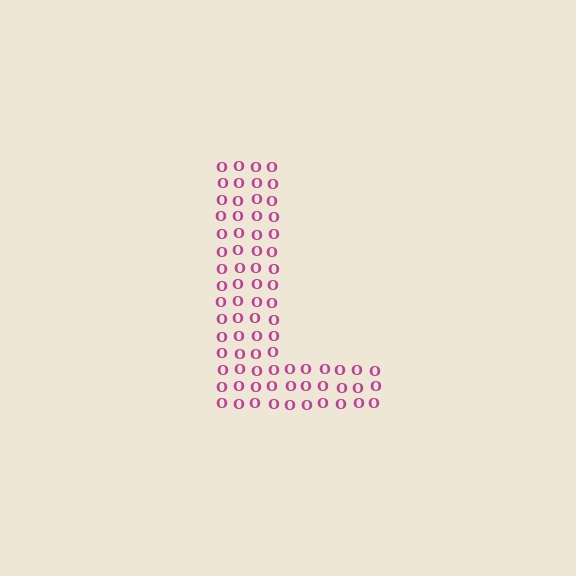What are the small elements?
The small elements are letter O's.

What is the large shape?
The large shape is the letter L.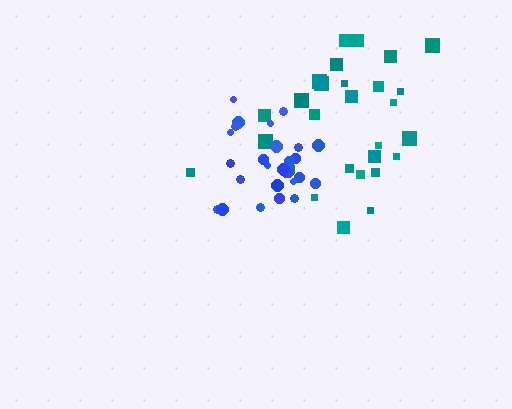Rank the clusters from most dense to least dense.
blue, teal.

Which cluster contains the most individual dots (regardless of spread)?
Teal (28).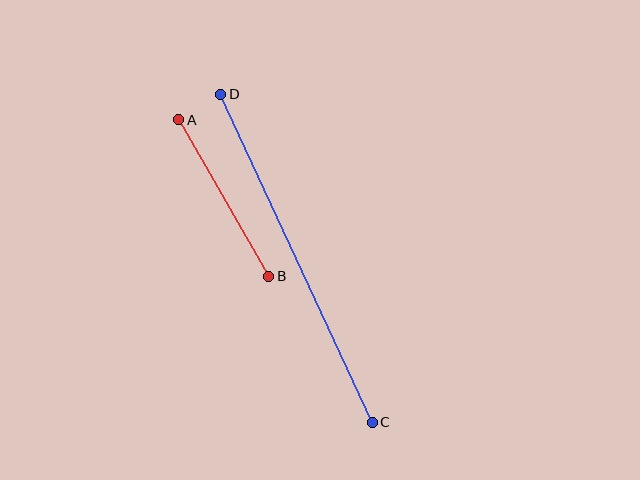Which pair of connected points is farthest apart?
Points C and D are farthest apart.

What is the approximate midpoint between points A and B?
The midpoint is at approximately (224, 198) pixels.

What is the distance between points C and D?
The distance is approximately 361 pixels.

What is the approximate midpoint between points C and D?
The midpoint is at approximately (297, 258) pixels.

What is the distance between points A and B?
The distance is approximately 181 pixels.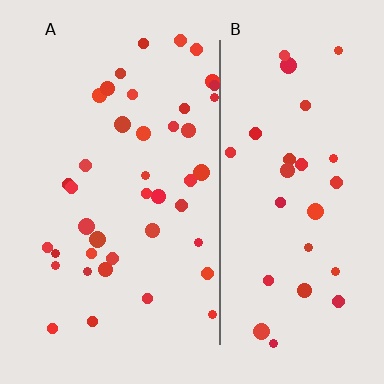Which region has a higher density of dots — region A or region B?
A (the left).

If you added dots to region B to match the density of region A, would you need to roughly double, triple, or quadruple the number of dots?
Approximately double.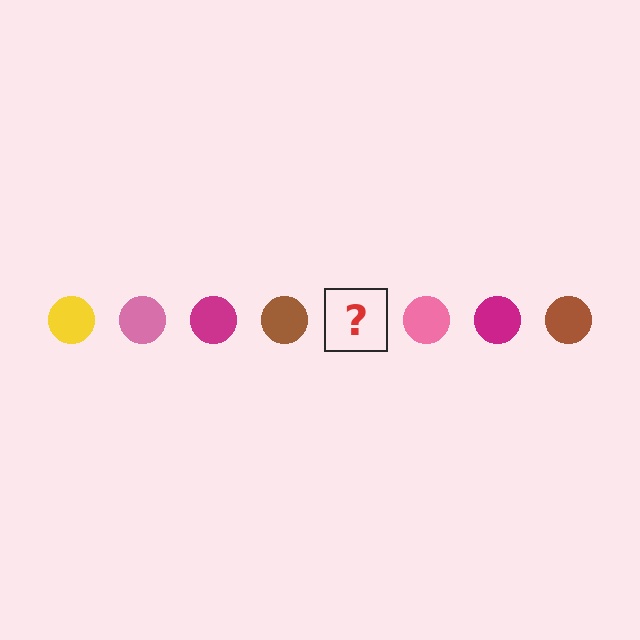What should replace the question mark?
The question mark should be replaced with a yellow circle.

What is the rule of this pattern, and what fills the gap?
The rule is that the pattern cycles through yellow, pink, magenta, brown circles. The gap should be filled with a yellow circle.